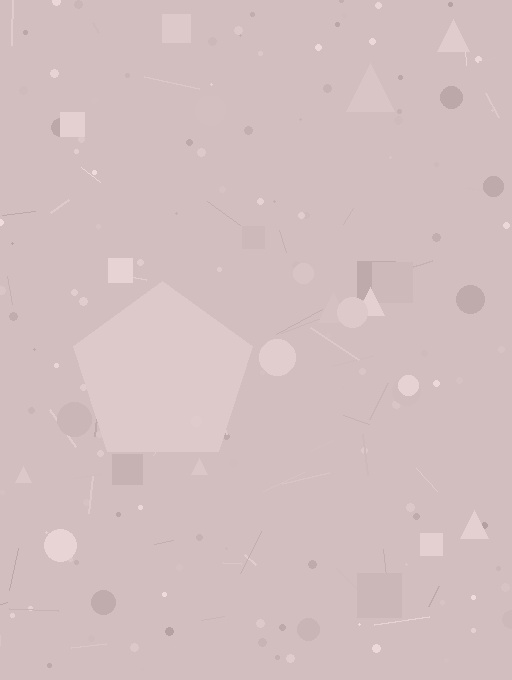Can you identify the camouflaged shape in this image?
The camouflaged shape is a pentagon.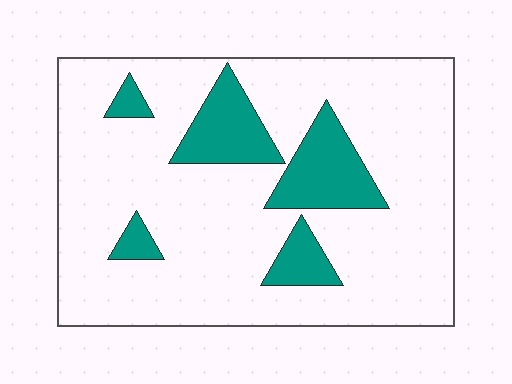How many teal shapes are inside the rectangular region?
5.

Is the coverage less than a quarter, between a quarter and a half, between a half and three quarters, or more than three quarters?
Less than a quarter.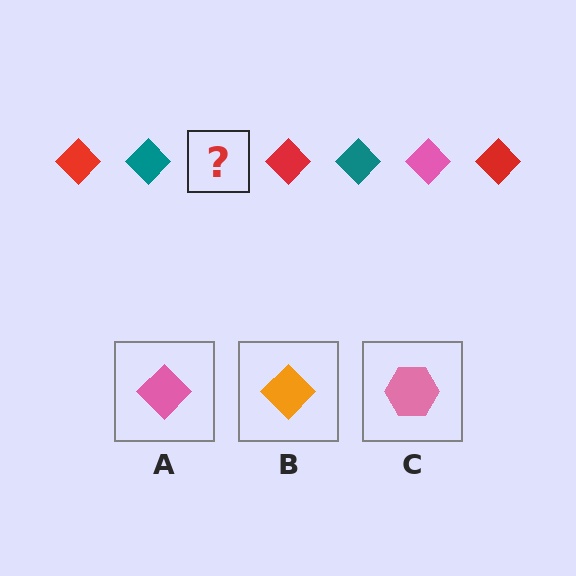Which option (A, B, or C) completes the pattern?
A.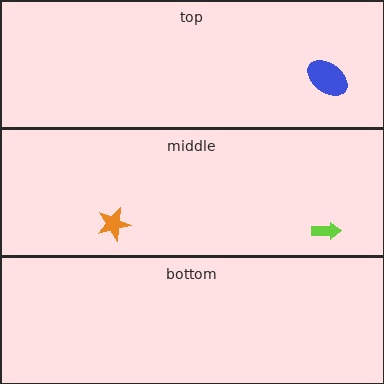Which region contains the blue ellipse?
The top region.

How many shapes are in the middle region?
2.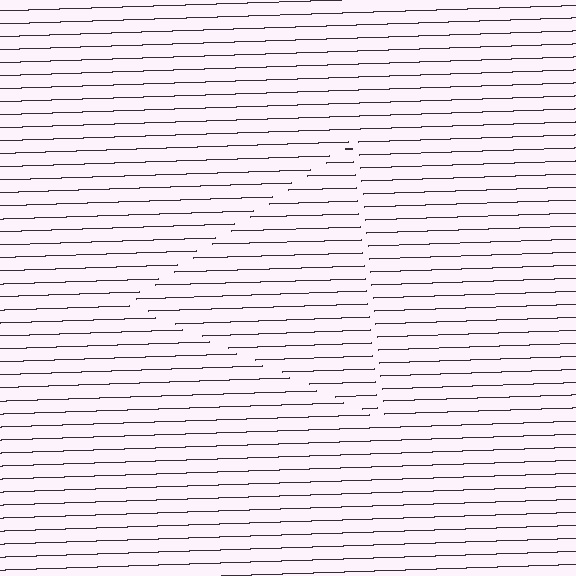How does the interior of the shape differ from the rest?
The interior of the shape contains the same grating, shifted by half a period — the contour is defined by the phase discontinuity where line-ends from the inner and outer gratings abut.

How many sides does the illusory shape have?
3 sides — the line-ends trace a triangle.